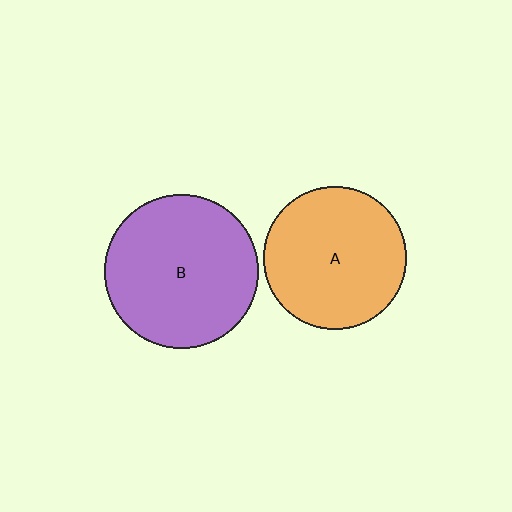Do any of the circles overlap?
No, none of the circles overlap.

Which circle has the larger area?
Circle B (purple).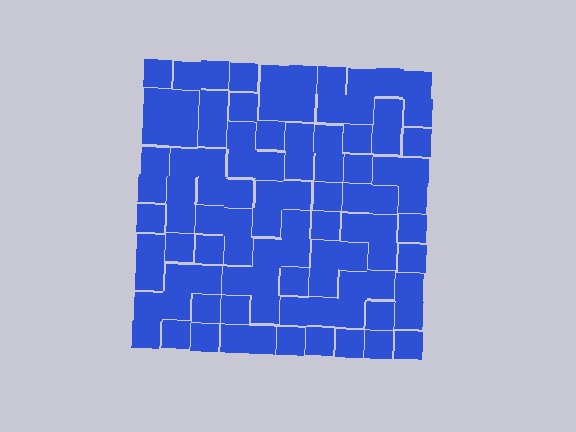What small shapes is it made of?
It is made of small squares.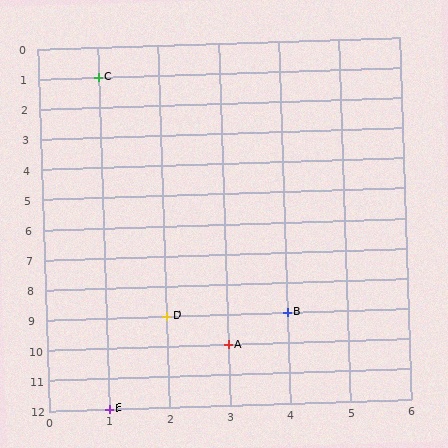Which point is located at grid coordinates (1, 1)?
Point C is at (1, 1).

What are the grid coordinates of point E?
Point E is at grid coordinates (1, 12).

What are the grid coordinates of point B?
Point B is at grid coordinates (4, 9).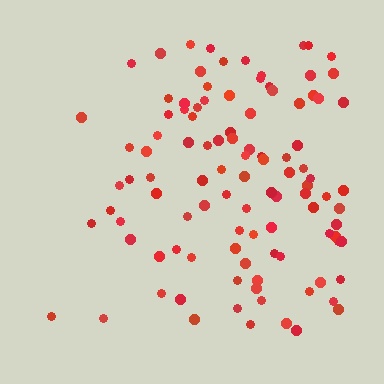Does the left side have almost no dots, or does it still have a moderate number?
Still a moderate number, just noticeably fewer than the right.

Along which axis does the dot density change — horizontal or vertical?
Horizontal.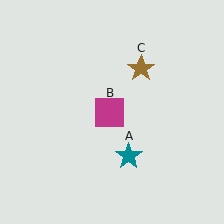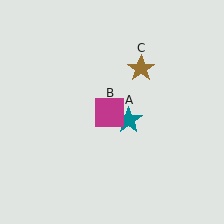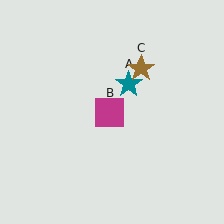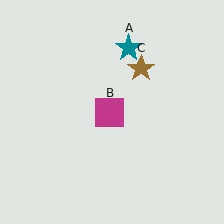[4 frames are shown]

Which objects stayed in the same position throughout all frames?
Magenta square (object B) and brown star (object C) remained stationary.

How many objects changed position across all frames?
1 object changed position: teal star (object A).